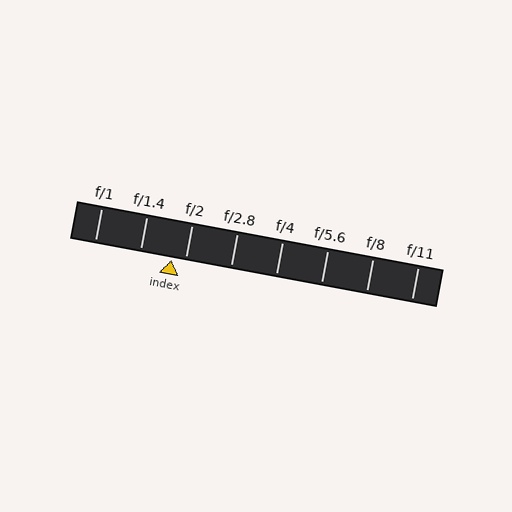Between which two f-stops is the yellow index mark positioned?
The index mark is between f/1.4 and f/2.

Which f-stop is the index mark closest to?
The index mark is closest to f/2.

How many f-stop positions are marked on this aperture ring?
There are 8 f-stop positions marked.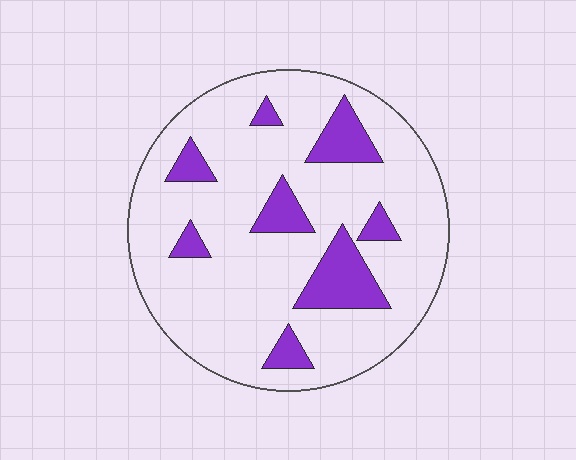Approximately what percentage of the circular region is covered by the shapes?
Approximately 15%.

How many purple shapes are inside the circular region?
8.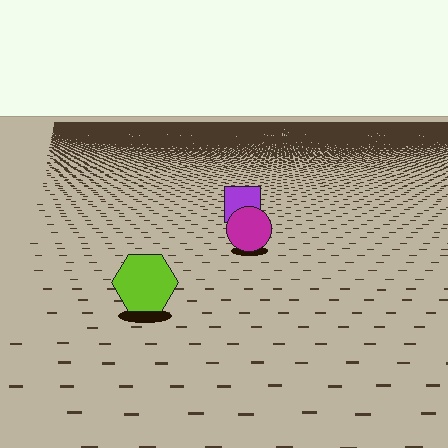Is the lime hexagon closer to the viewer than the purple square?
Yes. The lime hexagon is closer — you can tell from the texture gradient: the ground texture is coarser near it.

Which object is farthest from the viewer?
The purple square is farthest from the viewer. It appears smaller and the ground texture around it is denser.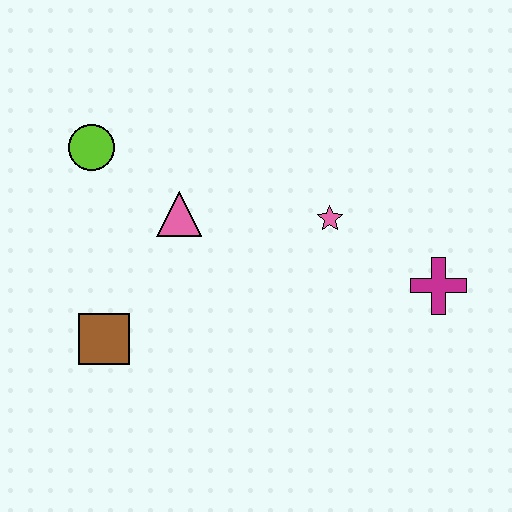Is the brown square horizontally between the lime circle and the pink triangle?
Yes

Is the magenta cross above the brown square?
Yes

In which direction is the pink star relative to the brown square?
The pink star is to the right of the brown square.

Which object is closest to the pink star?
The magenta cross is closest to the pink star.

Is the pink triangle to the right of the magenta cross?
No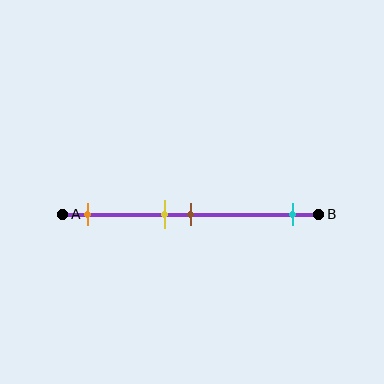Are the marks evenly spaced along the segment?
No, the marks are not evenly spaced.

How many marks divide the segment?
There are 4 marks dividing the segment.